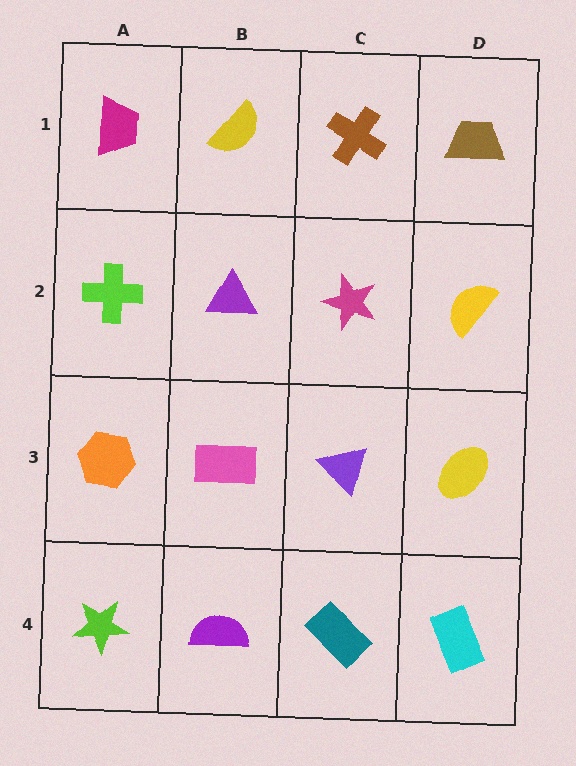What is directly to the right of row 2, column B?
A magenta star.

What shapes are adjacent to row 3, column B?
A purple triangle (row 2, column B), a purple semicircle (row 4, column B), an orange hexagon (row 3, column A), a purple triangle (row 3, column C).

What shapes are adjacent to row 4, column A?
An orange hexagon (row 3, column A), a purple semicircle (row 4, column B).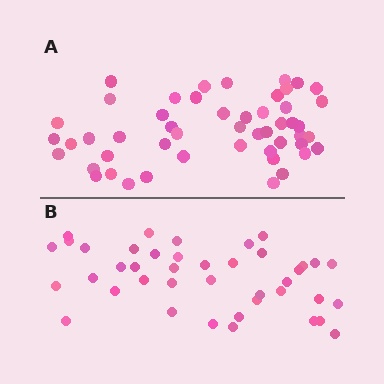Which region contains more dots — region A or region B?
Region A (the top region) has more dots.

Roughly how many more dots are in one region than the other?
Region A has roughly 8 or so more dots than region B.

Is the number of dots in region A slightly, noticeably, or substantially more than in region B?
Region A has only slightly more — the two regions are fairly close. The ratio is roughly 1.2 to 1.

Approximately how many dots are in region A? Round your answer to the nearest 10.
About 50 dots.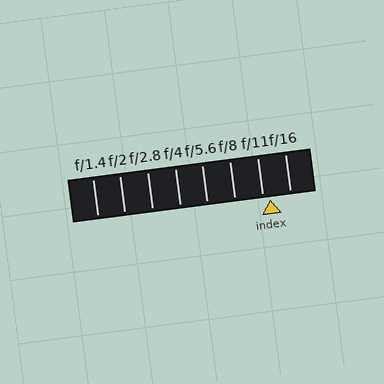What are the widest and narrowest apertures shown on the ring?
The widest aperture shown is f/1.4 and the narrowest is f/16.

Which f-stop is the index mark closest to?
The index mark is closest to f/11.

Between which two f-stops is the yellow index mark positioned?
The index mark is between f/11 and f/16.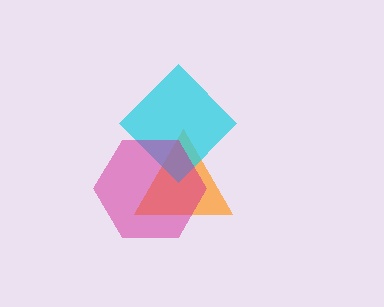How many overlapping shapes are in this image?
There are 3 overlapping shapes in the image.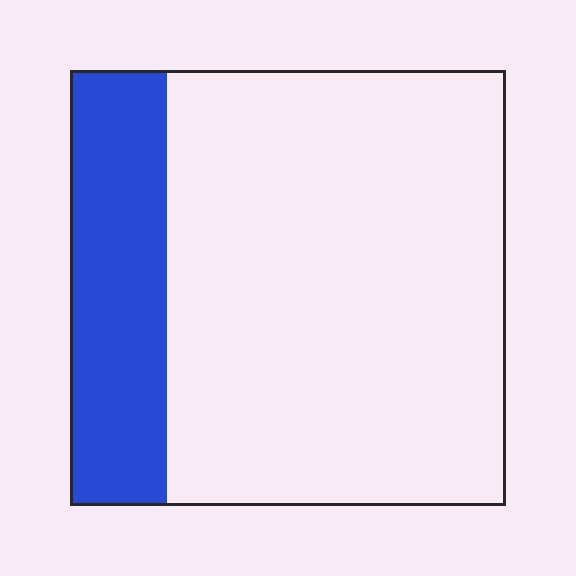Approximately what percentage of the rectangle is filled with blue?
Approximately 20%.